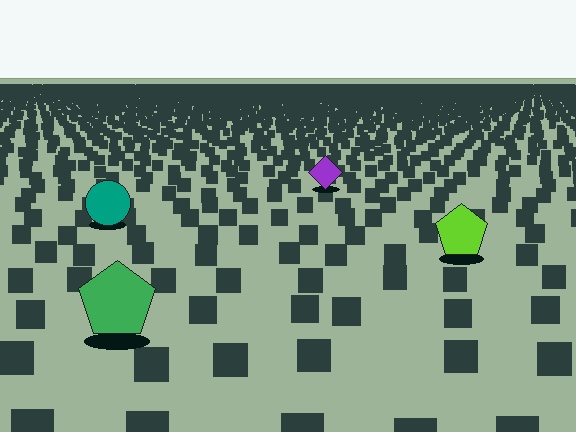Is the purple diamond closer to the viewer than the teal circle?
No. The teal circle is closer — you can tell from the texture gradient: the ground texture is coarser near it.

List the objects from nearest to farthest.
From nearest to farthest: the green pentagon, the lime pentagon, the teal circle, the purple diamond.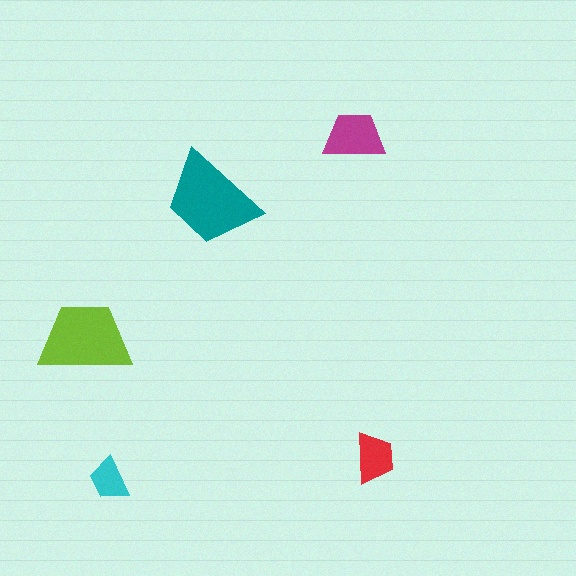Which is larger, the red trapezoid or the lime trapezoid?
The lime one.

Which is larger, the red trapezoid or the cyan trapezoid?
The red one.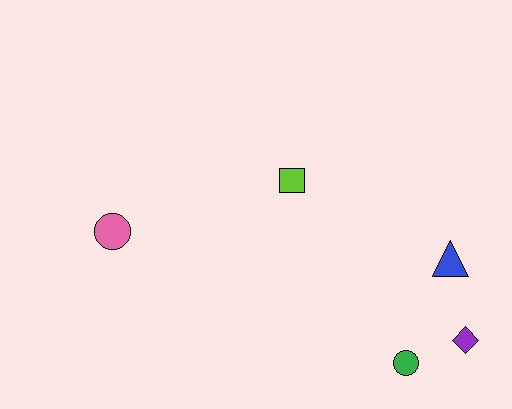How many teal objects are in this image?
There are no teal objects.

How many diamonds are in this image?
There is 1 diamond.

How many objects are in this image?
There are 5 objects.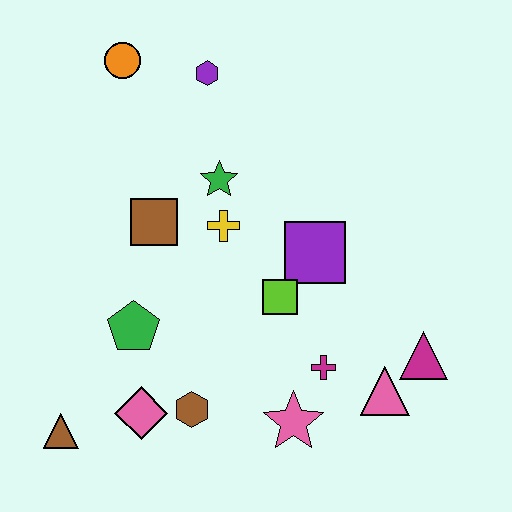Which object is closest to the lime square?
The purple square is closest to the lime square.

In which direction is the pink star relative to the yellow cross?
The pink star is below the yellow cross.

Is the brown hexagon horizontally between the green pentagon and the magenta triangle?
Yes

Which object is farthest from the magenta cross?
The orange circle is farthest from the magenta cross.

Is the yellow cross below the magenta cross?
No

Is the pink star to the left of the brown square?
No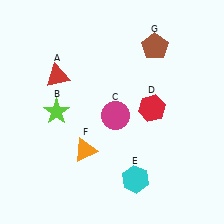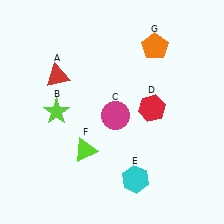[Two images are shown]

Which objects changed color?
F changed from orange to lime. G changed from brown to orange.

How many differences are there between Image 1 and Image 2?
There are 2 differences between the two images.